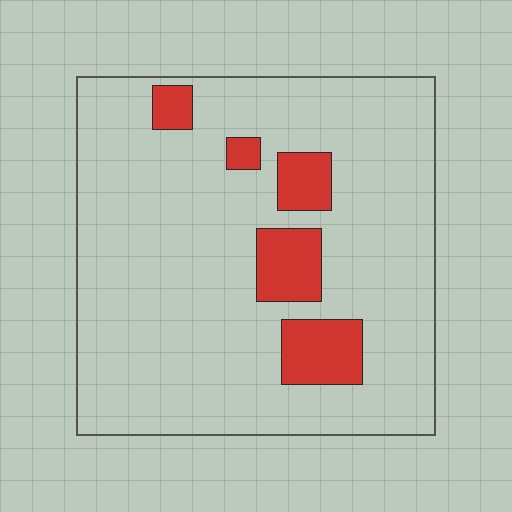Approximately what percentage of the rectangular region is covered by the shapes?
Approximately 15%.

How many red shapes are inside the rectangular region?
5.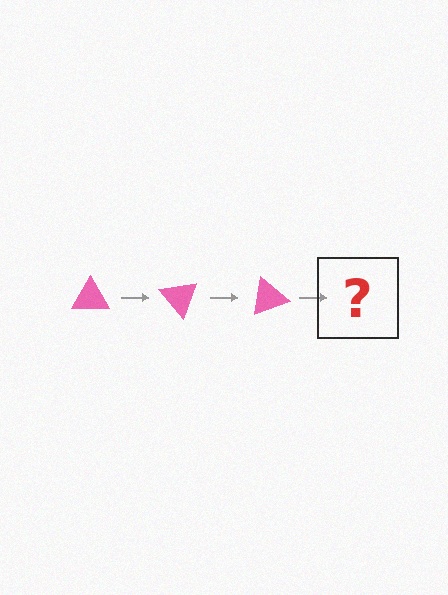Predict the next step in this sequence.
The next step is a pink triangle rotated 150 degrees.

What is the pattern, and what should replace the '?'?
The pattern is that the triangle rotates 50 degrees each step. The '?' should be a pink triangle rotated 150 degrees.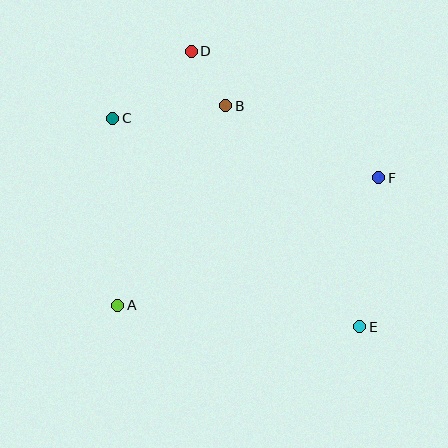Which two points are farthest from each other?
Points C and E are farthest from each other.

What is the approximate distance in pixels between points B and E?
The distance between B and E is approximately 258 pixels.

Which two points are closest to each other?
Points B and D are closest to each other.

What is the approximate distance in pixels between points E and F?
The distance between E and F is approximately 150 pixels.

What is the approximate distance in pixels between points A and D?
The distance between A and D is approximately 264 pixels.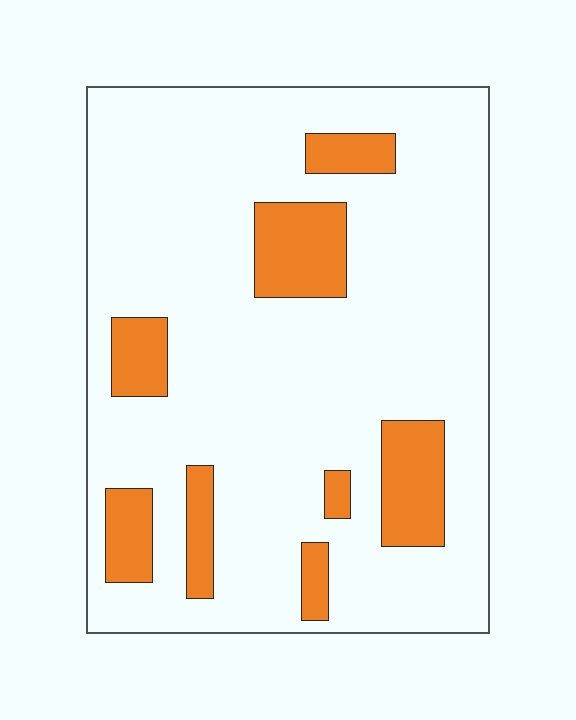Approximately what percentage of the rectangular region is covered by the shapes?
Approximately 15%.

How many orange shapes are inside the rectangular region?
8.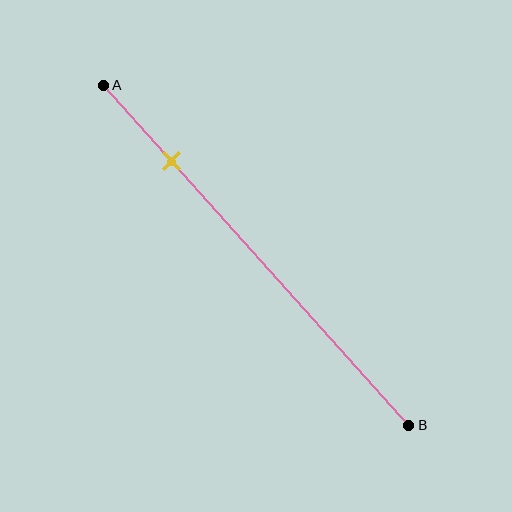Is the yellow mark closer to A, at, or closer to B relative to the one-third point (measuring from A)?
The yellow mark is closer to point A than the one-third point of segment AB.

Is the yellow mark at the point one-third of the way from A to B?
No, the mark is at about 20% from A, not at the 33% one-third point.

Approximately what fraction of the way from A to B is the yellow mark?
The yellow mark is approximately 20% of the way from A to B.